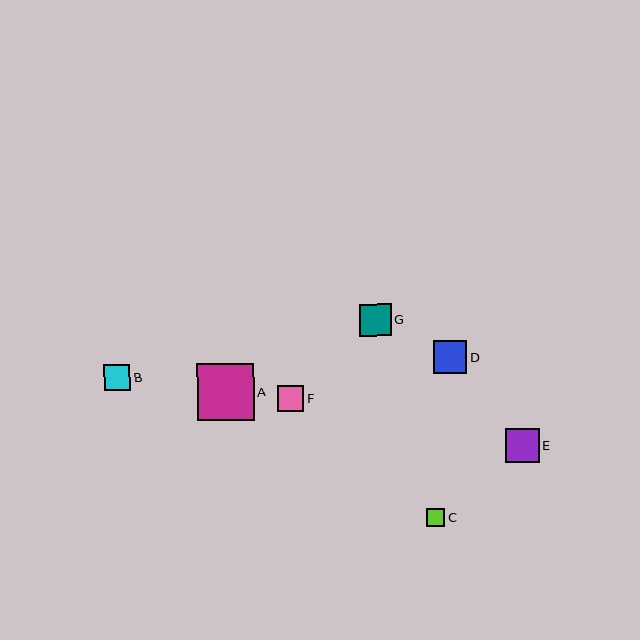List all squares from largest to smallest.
From largest to smallest: A, E, D, G, F, B, C.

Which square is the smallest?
Square C is the smallest with a size of approximately 18 pixels.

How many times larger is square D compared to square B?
Square D is approximately 1.3 times the size of square B.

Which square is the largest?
Square A is the largest with a size of approximately 57 pixels.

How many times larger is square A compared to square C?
Square A is approximately 3.1 times the size of square C.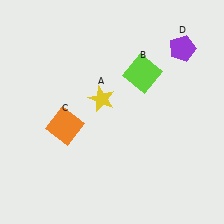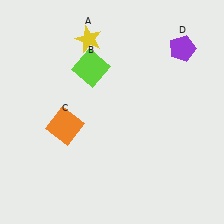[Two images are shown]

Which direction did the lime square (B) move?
The lime square (B) moved left.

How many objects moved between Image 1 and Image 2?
2 objects moved between the two images.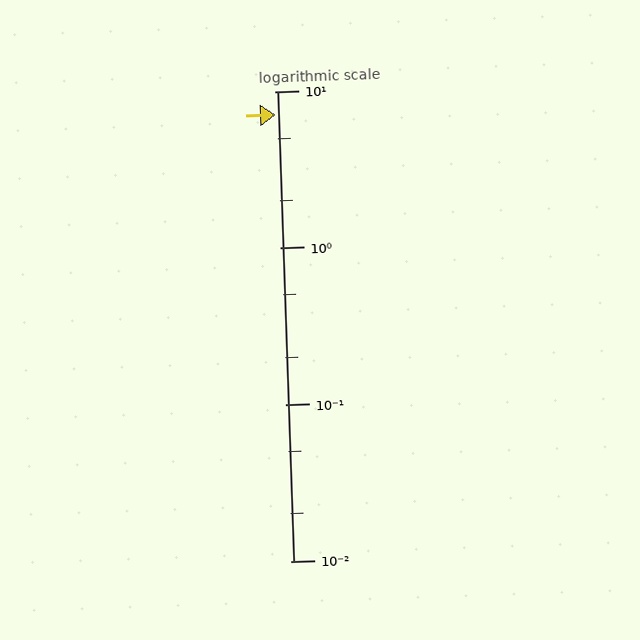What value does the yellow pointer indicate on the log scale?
The pointer indicates approximately 7.1.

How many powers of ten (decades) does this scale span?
The scale spans 3 decades, from 0.01 to 10.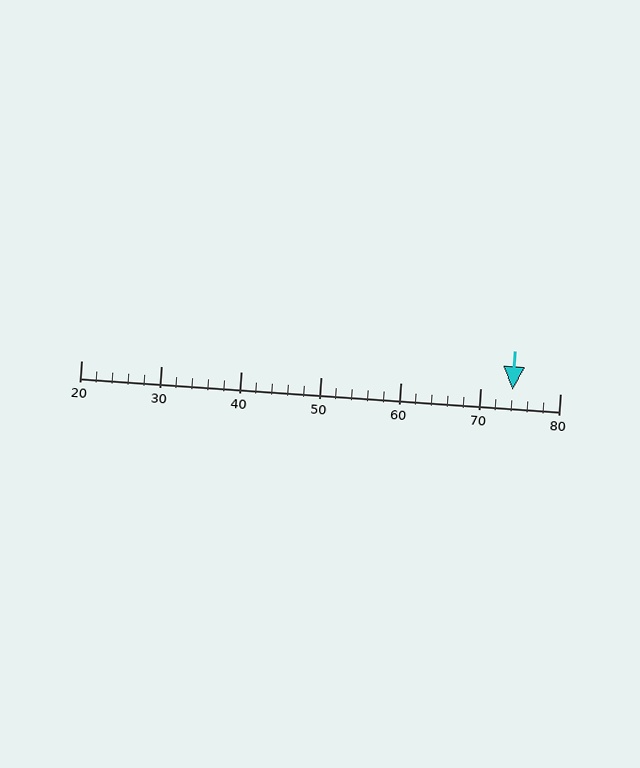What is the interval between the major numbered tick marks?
The major tick marks are spaced 10 units apart.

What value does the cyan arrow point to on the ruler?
The cyan arrow points to approximately 74.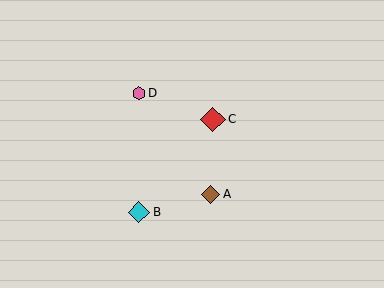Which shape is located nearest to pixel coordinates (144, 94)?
The pink hexagon (labeled D) at (139, 93) is nearest to that location.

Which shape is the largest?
The red diamond (labeled C) is the largest.